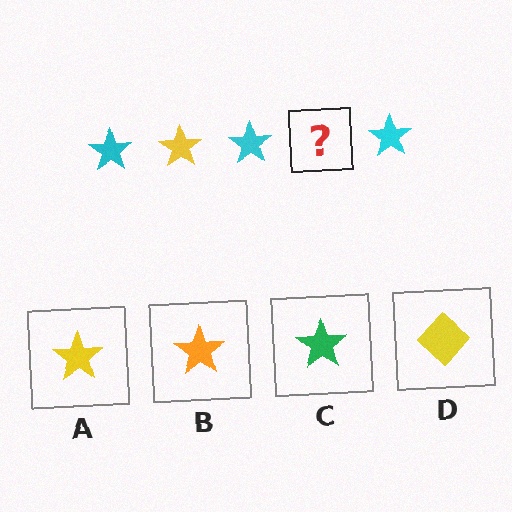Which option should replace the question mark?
Option A.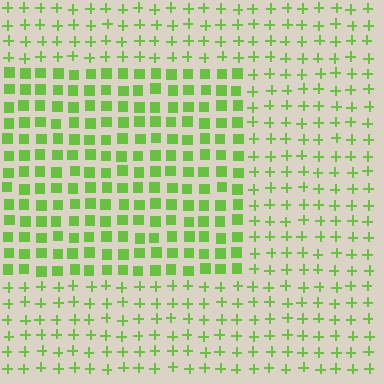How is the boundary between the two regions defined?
The boundary is defined by a change in element shape: squares inside vs. plus signs outside. All elements share the same color and spacing.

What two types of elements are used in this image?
The image uses squares inside the rectangle region and plus signs outside it.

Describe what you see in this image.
The image is filled with small lime elements arranged in a uniform grid. A rectangle-shaped region contains squares, while the surrounding area contains plus signs. The boundary is defined purely by the change in element shape.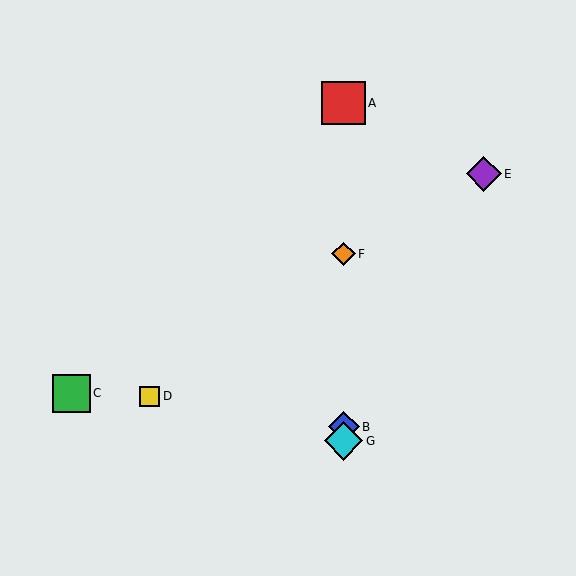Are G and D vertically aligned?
No, G is at x≈344 and D is at x≈150.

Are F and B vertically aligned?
Yes, both are at x≈343.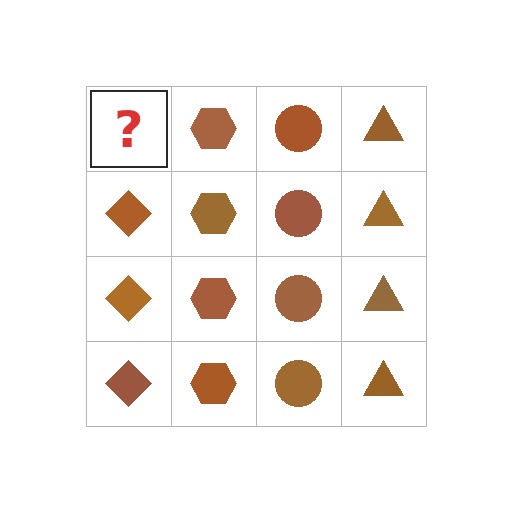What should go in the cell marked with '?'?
The missing cell should contain a brown diamond.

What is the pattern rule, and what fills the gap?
The rule is that each column has a consistent shape. The gap should be filled with a brown diamond.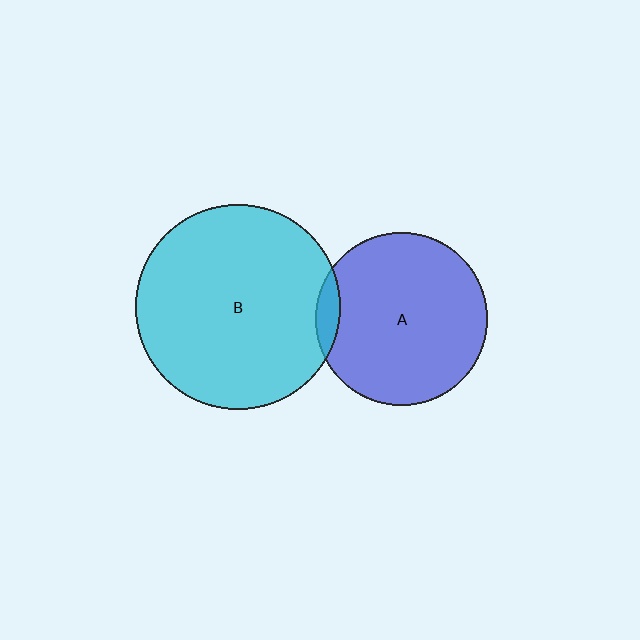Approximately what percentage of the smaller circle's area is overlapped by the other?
Approximately 5%.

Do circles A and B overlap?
Yes.